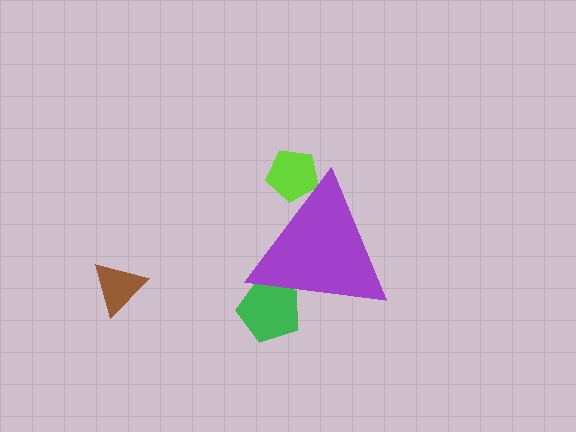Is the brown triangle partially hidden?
No, the brown triangle is fully visible.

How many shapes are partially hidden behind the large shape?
2 shapes are partially hidden.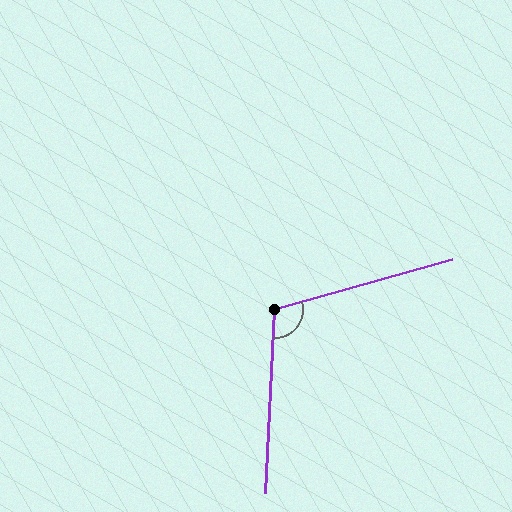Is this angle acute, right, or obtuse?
It is obtuse.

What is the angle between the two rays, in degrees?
Approximately 108 degrees.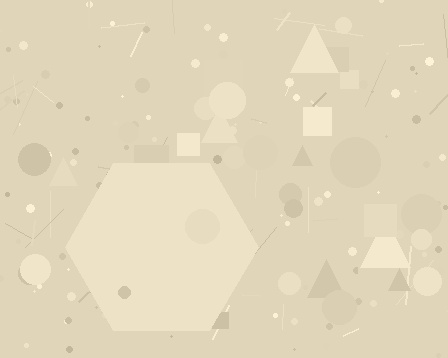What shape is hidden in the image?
A hexagon is hidden in the image.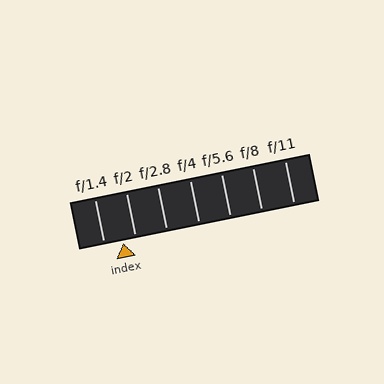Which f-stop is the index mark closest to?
The index mark is closest to f/2.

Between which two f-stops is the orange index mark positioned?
The index mark is between f/1.4 and f/2.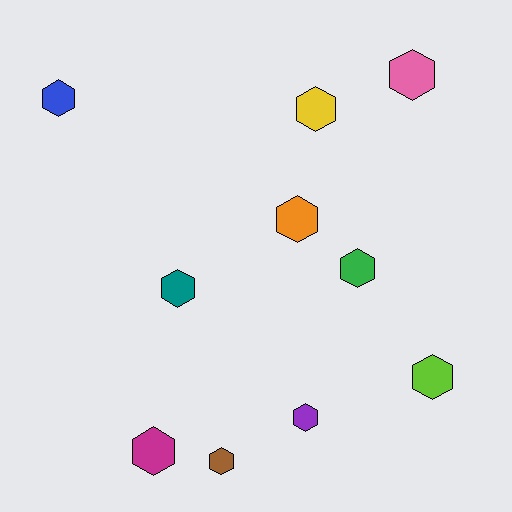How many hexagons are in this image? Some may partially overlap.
There are 10 hexagons.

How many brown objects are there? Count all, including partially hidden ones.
There is 1 brown object.